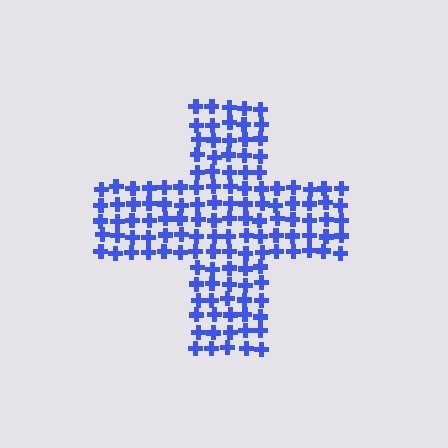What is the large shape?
The large shape is a cross.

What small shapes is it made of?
It is made of small crosses.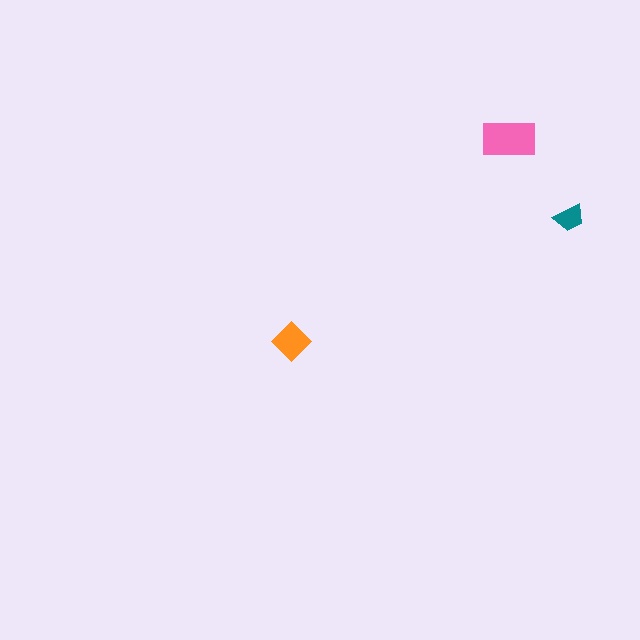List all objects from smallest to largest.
The teal trapezoid, the orange diamond, the pink rectangle.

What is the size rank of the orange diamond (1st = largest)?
2nd.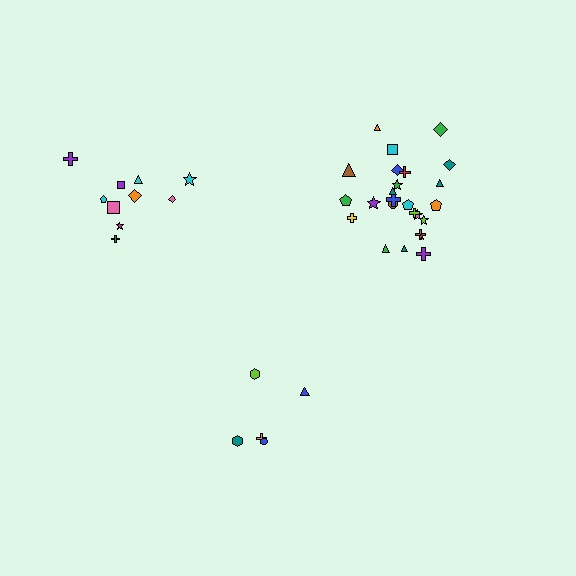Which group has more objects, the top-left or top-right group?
The top-right group.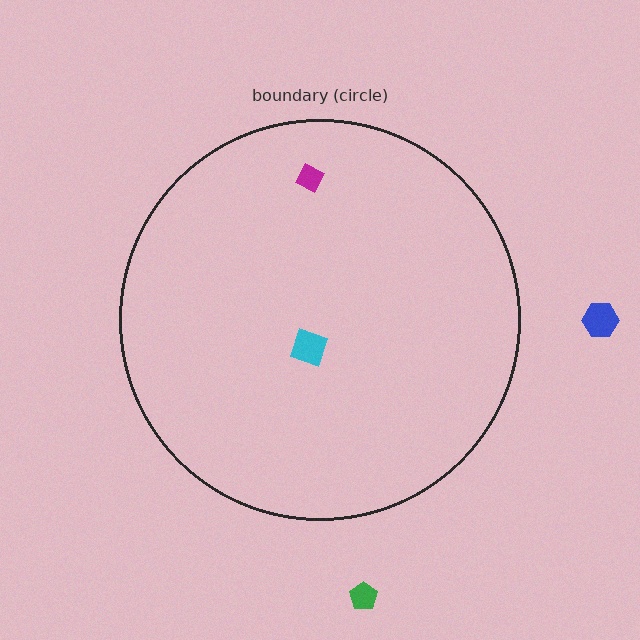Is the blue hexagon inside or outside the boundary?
Outside.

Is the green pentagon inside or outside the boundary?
Outside.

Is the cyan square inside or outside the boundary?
Inside.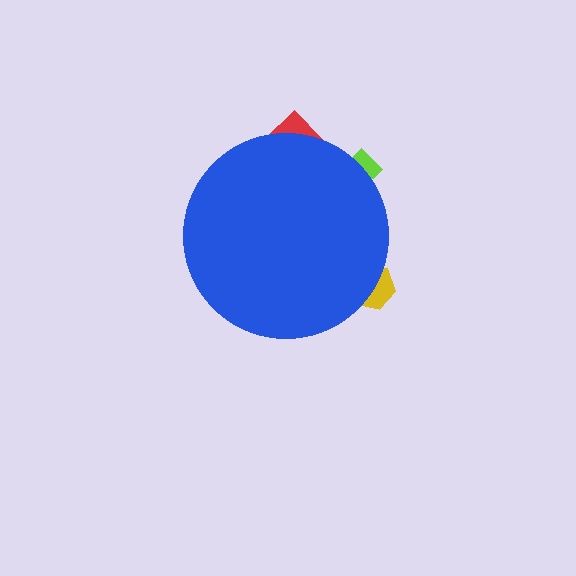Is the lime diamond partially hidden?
Yes, the lime diamond is partially hidden behind the blue circle.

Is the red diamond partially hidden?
Yes, the red diamond is partially hidden behind the blue circle.